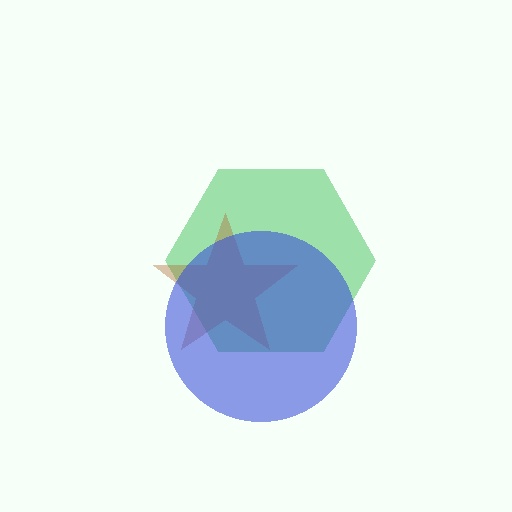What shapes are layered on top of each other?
The layered shapes are: a green hexagon, a brown star, a blue circle.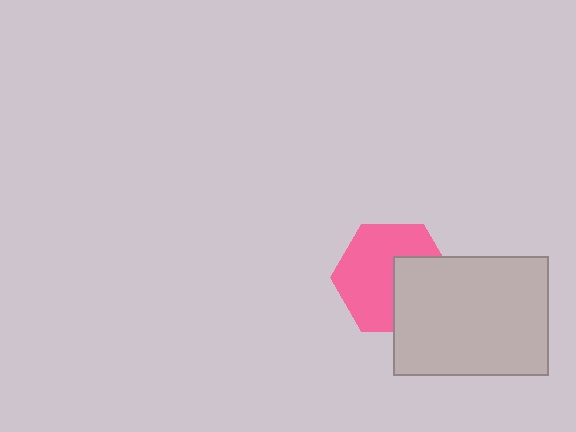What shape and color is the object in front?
The object in front is a light gray rectangle.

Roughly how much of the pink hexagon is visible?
About half of it is visible (roughly 63%).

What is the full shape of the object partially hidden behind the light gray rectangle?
The partially hidden object is a pink hexagon.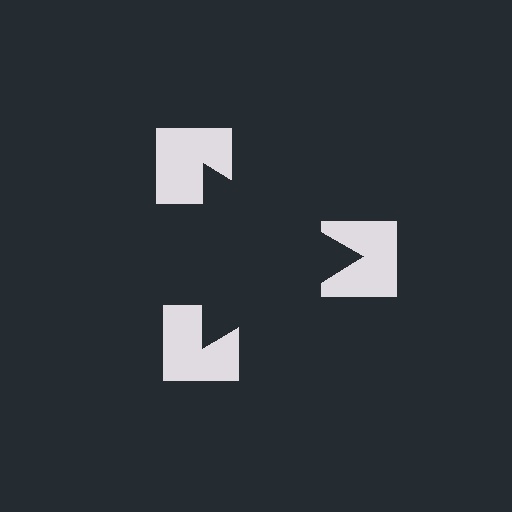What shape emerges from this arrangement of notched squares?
An illusory triangle — its edges are inferred from the aligned wedge cuts in the notched squares, not physically drawn.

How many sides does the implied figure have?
3 sides.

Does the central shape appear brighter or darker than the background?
It typically appears slightly darker than the background, even though no actual brightness change is drawn.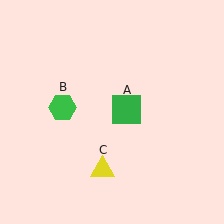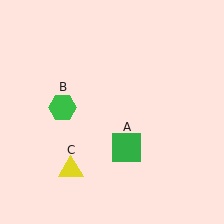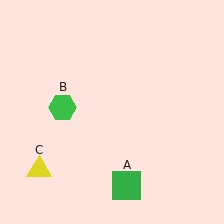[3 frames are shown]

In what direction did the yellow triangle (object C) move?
The yellow triangle (object C) moved left.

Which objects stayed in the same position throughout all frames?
Green hexagon (object B) remained stationary.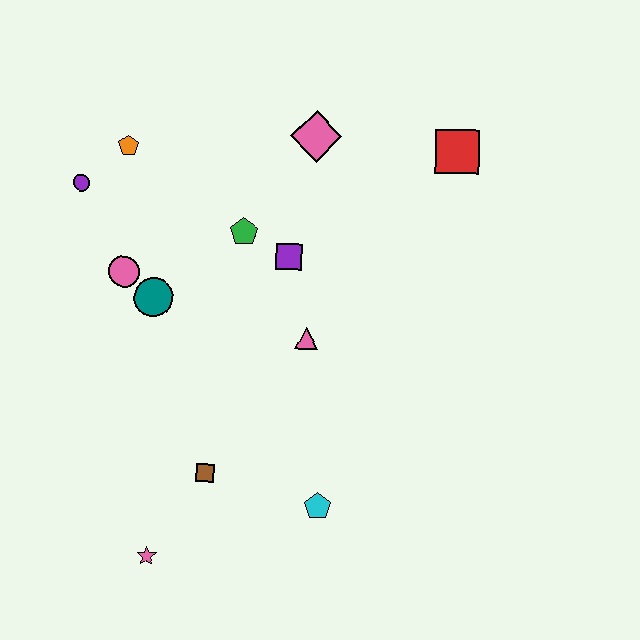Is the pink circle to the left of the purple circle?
No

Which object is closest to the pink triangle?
The purple square is closest to the pink triangle.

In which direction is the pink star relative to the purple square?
The pink star is below the purple square.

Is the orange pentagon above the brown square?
Yes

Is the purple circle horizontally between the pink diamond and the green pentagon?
No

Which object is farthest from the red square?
The pink star is farthest from the red square.